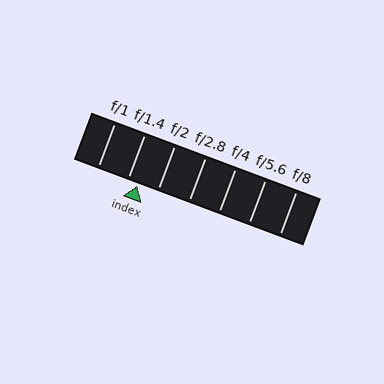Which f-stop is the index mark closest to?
The index mark is closest to f/1.4.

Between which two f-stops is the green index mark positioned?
The index mark is between f/1.4 and f/2.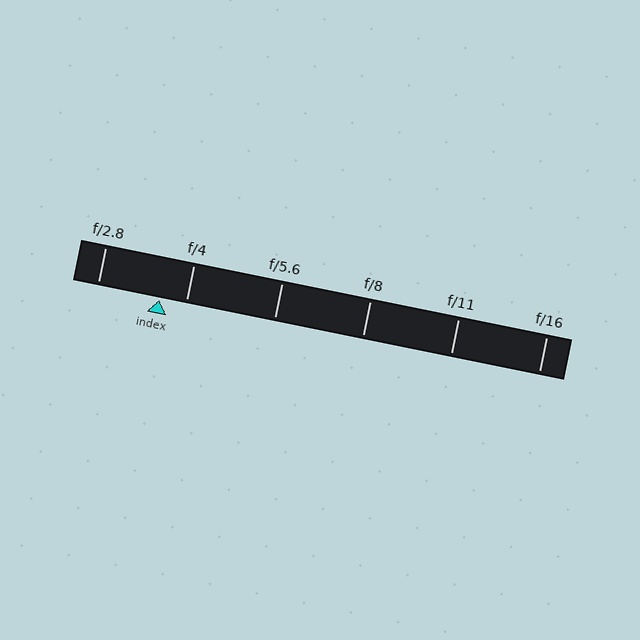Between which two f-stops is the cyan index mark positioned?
The index mark is between f/2.8 and f/4.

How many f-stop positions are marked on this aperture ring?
There are 6 f-stop positions marked.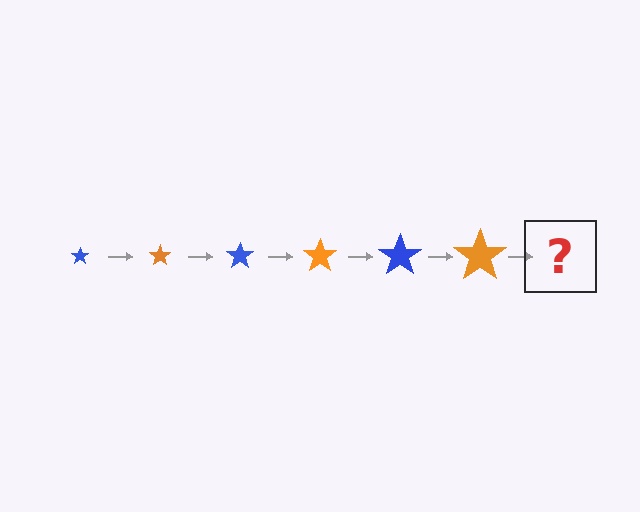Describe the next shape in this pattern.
It should be a blue star, larger than the previous one.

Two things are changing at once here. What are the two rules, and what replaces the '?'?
The two rules are that the star grows larger each step and the color cycles through blue and orange. The '?' should be a blue star, larger than the previous one.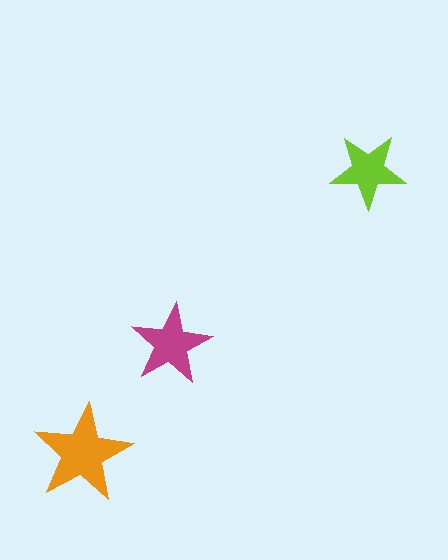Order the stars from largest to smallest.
the orange one, the magenta one, the lime one.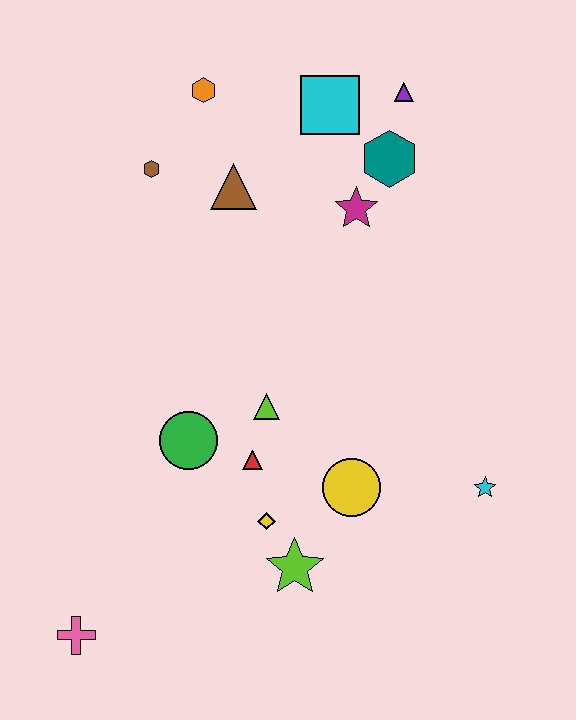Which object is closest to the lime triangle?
The red triangle is closest to the lime triangle.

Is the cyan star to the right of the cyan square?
Yes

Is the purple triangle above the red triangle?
Yes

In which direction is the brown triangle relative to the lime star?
The brown triangle is above the lime star.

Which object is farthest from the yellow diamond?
The purple triangle is farthest from the yellow diamond.